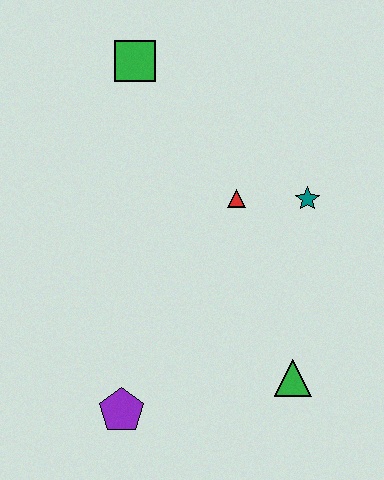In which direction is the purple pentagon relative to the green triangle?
The purple pentagon is to the left of the green triangle.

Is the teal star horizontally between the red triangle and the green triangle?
No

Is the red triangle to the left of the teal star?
Yes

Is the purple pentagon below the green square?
Yes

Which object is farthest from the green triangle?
The green square is farthest from the green triangle.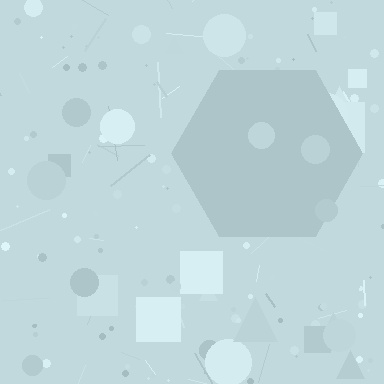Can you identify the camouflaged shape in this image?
The camouflaged shape is a hexagon.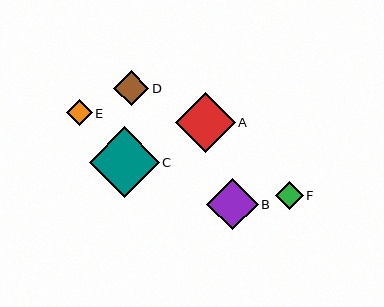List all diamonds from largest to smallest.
From largest to smallest: C, A, B, D, F, E.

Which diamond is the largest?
Diamond C is the largest with a size of approximately 70 pixels.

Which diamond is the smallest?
Diamond E is the smallest with a size of approximately 26 pixels.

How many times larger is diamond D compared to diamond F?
Diamond D is approximately 1.3 times the size of diamond F.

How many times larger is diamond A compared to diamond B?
Diamond A is approximately 1.2 times the size of diamond B.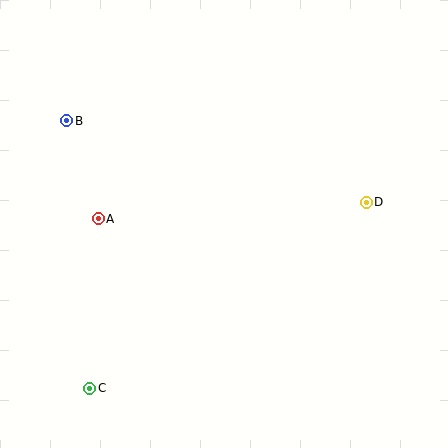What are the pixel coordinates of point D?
Point D is at (366, 202).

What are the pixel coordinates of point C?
Point C is at (90, 388).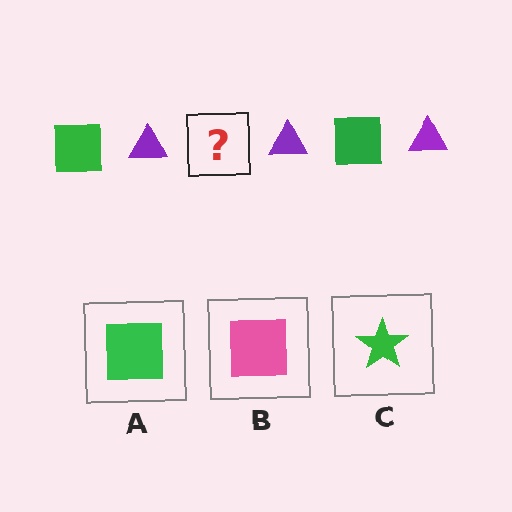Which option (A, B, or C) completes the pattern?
A.